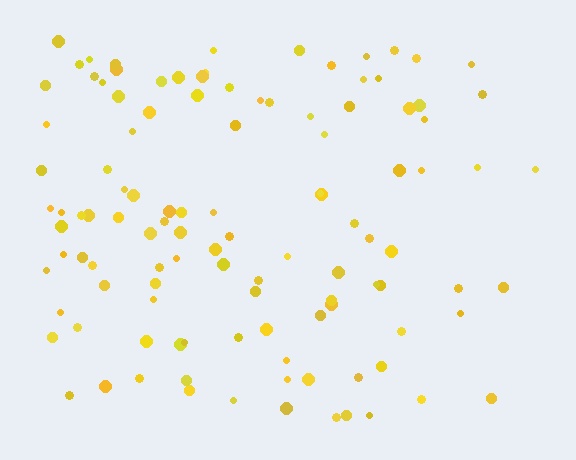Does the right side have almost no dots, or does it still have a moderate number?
Still a moderate number, just noticeably fewer than the left.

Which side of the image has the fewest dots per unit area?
The right.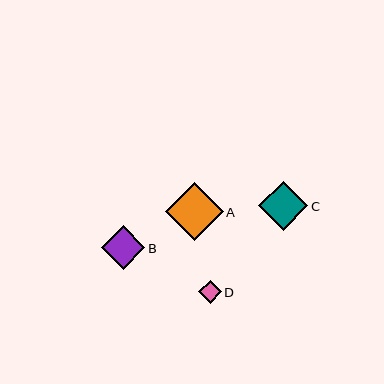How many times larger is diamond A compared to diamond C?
Diamond A is approximately 1.2 times the size of diamond C.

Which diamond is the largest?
Diamond A is the largest with a size of approximately 58 pixels.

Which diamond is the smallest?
Diamond D is the smallest with a size of approximately 23 pixels.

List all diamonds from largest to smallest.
From largest to smallest: A, C, B, D.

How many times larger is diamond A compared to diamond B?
Diamond A is approximately 1.3 times the size of diamond B.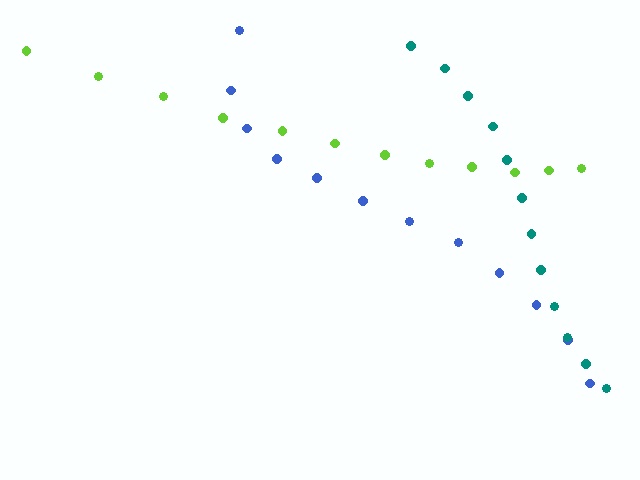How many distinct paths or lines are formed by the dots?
There are 3 distinct paths.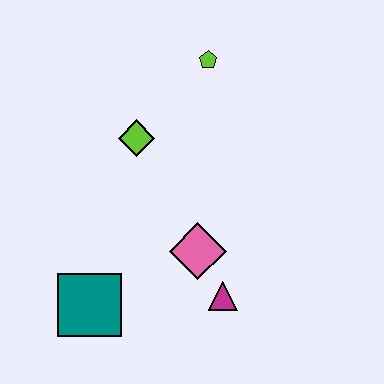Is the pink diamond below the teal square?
No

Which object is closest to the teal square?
The pink diamond is closest to the teal square.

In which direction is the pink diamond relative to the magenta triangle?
The pink diamond is above the magenta triangle.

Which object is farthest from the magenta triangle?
The lime pentagon is farthest from the magenta triangle.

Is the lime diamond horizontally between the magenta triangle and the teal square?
Yes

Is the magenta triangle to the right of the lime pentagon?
Yes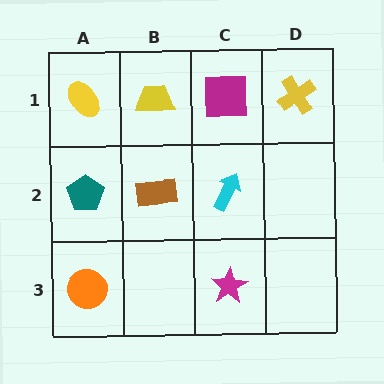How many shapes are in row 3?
2 shapes.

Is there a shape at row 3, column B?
No, that cell is empty.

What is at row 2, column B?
A brown rectangle.